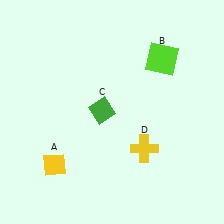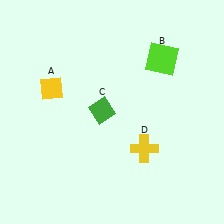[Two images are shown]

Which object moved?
The yellow diamond (A) moved up.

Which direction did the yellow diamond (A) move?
The yellow diamond (A) moved up.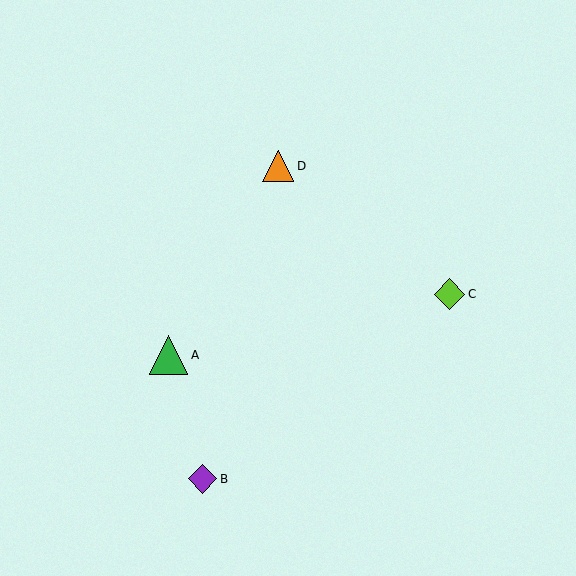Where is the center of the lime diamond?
The center of the lime diamond is at (450, 294).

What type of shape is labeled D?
Shape D is an orange triangle.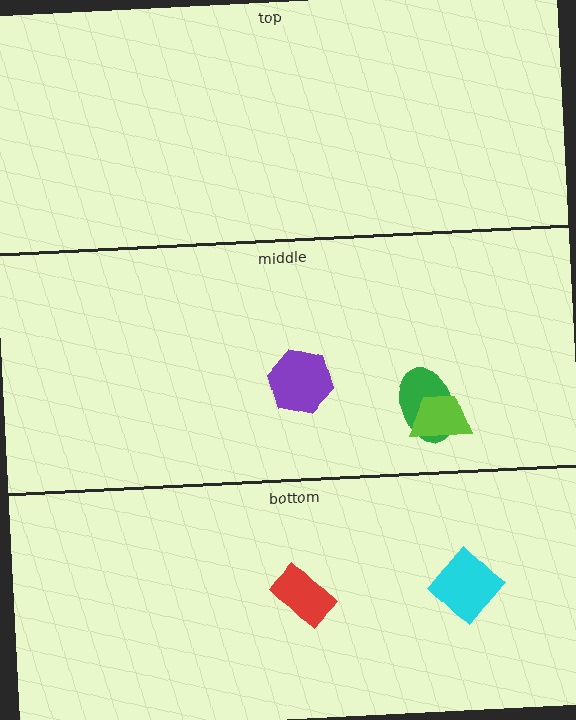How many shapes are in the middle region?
3.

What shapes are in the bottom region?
The red rectangle, the cyan diamond.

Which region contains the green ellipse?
The middle region.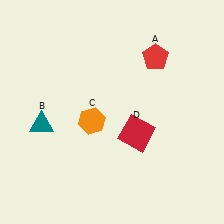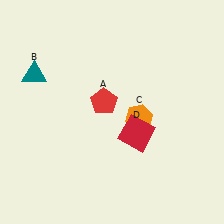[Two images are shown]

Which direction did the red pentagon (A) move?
The red pentagon (A) moved left.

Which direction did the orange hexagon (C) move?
The orange hexagon (C) moved right.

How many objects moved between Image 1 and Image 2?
3 objects moved between the two images.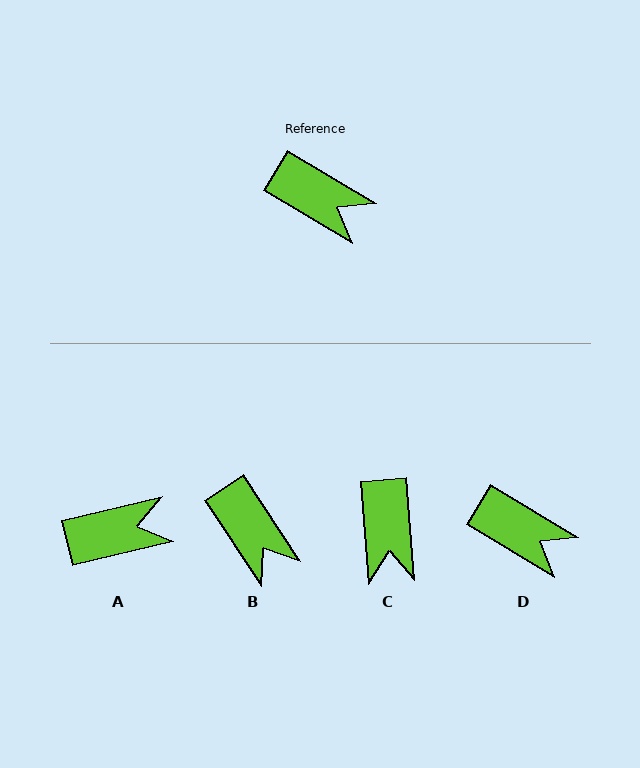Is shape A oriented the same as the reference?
No, it is off by about 45 degrees.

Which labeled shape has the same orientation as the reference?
D.